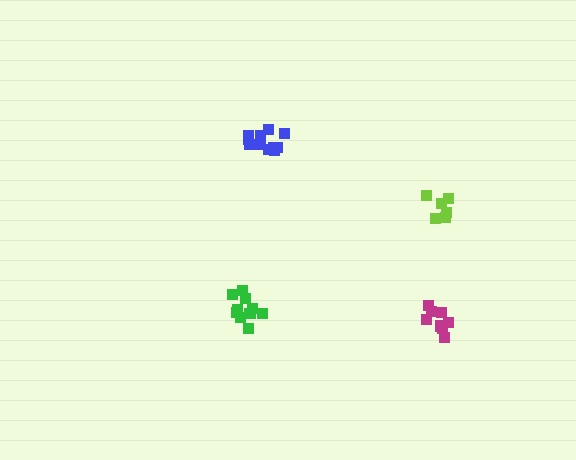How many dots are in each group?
Group 1: 10 dots, Group 2: 11 dots, Group 3: 6 dots, Group 4: 9 dots (36 total).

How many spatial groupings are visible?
There are 4 spatial groupings.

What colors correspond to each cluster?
The clusters are colored: green, blue, lime, magenta.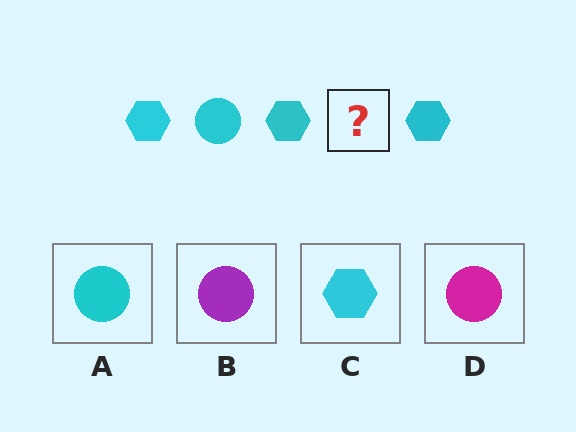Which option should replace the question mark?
Option A.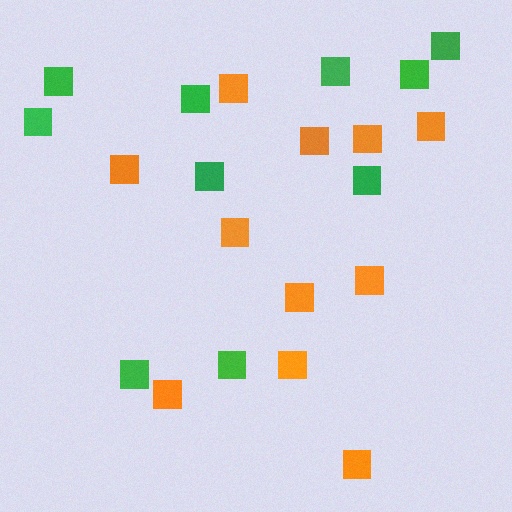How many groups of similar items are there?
There are 2 groups: one group of green squares (10) and one group of orange squares (11).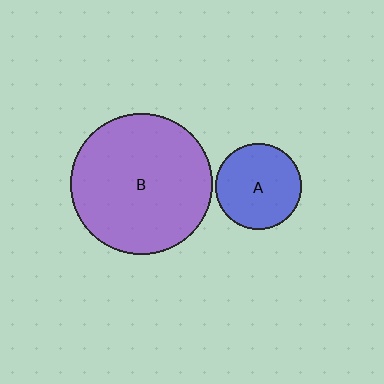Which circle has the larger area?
Circle B (purple).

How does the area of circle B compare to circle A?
Approximately 2.8 times.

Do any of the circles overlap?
No, none of the circles overlap.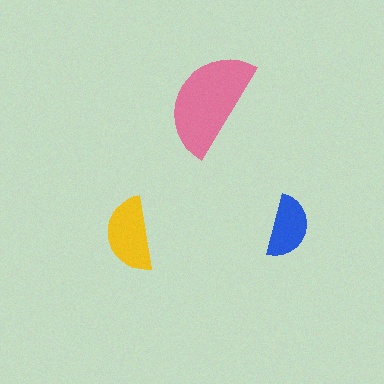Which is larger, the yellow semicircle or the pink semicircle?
The pink one.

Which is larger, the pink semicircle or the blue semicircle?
The pink one.